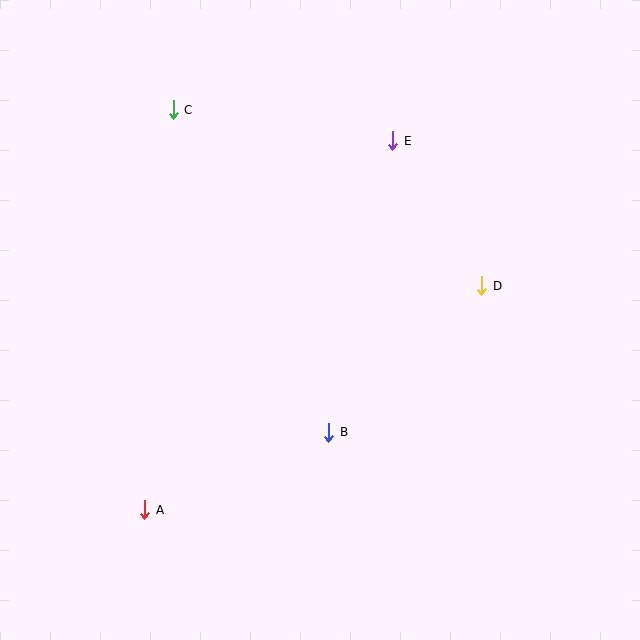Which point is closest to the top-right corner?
Point E is closest to the top-right corner.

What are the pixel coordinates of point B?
Point B is at (329, 432).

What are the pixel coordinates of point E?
Point E is at (393, 141).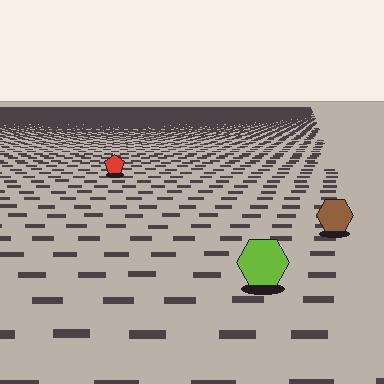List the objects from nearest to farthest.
From nearest to farthest: the lime hexagon, the brown hexagon, the red pentagon.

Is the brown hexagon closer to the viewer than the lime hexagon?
No. The lime hexagon is closer — you can tell from the texture gradient: the ground texture is coarser near it.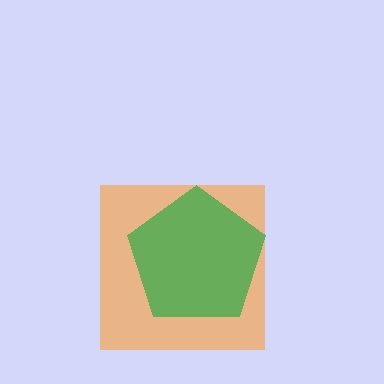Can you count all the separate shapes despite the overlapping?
Yes, there are 2 separate shapes.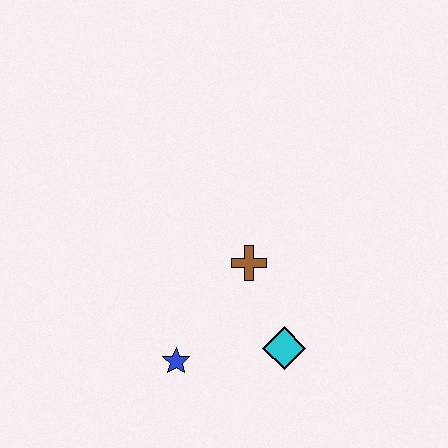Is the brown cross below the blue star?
No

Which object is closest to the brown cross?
The cyan diamond is closest to the brown cross.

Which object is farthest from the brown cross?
The blue star is farthest from the brown cross.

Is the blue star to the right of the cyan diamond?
No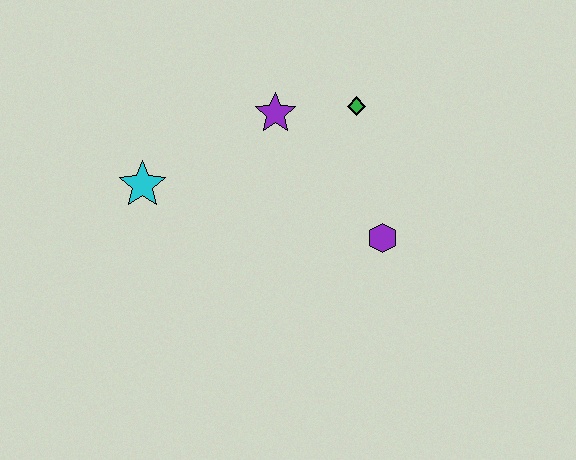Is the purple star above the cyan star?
Yes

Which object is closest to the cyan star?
The purple star is closest to the cyan star.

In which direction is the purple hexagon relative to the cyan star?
The purple hexagon is to the right of the cyan star.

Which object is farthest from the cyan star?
The purple hexagon is farthest from the cyan star.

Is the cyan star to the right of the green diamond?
No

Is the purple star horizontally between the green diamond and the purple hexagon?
No